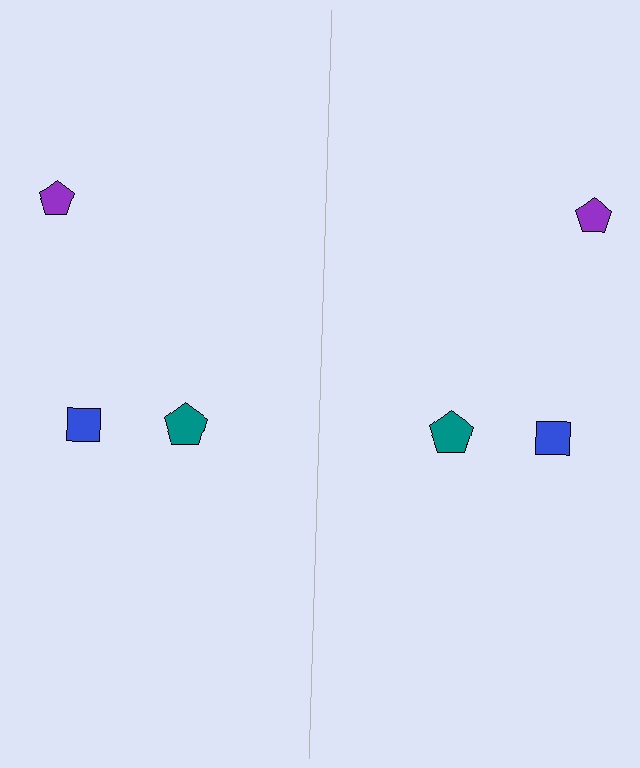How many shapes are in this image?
There are 6 shapes in this image.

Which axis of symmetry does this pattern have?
The pattern has a vertical axis of symmetry running through the center of the image.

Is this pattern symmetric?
Yes, this pattern has bilateral (reflection) symmetry.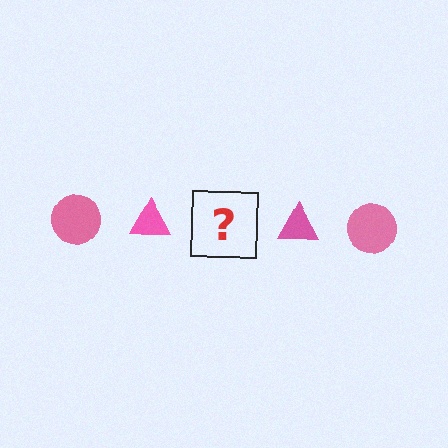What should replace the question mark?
The question mark should be replaced with a pink circle.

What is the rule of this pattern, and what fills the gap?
The rule is that the pattern cycles through circle, triangle shapes in pink. The gap should be filled with a pink circle.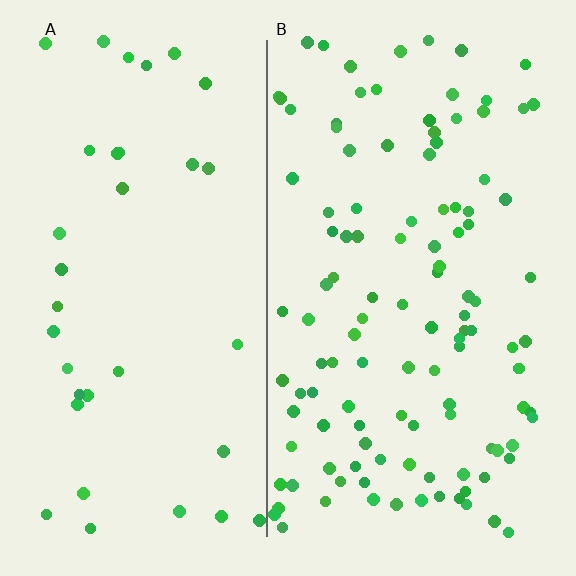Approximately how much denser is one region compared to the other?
Approximately 3.3× — region B over region A.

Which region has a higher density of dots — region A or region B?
B (the right).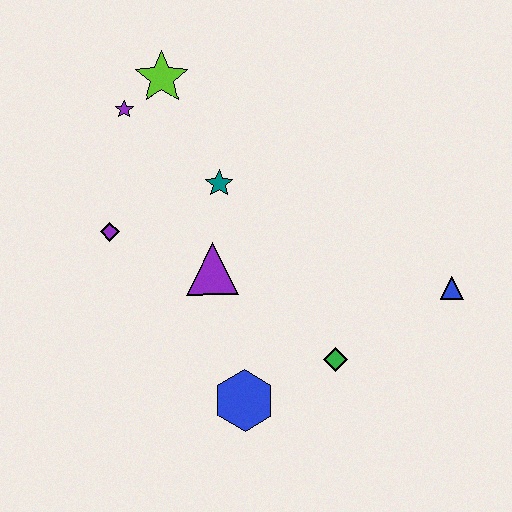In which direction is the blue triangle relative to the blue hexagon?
The blue triangle is to the right of the blue hexagon.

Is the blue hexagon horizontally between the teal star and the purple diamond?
No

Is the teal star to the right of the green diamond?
No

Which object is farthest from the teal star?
The blue triangle is farthest from the teal star.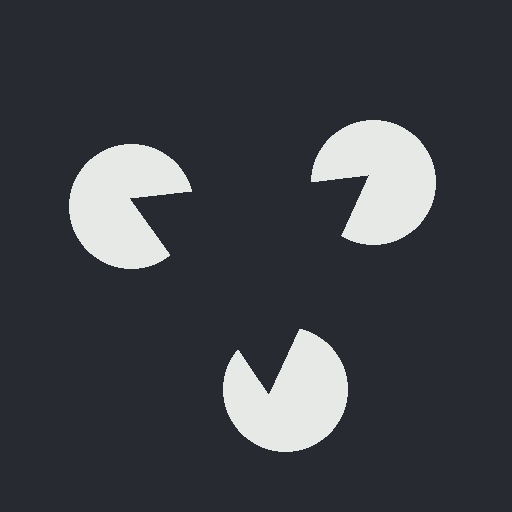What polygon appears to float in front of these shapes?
An illusory triangle — its edges are inferred from the aligned wedge cuts in the pac-man discs, not physically drawn.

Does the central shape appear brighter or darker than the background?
It typically appears slightly darker than the background, even though no actual brightness change is drawn.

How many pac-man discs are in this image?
There are 3 — one at each vertex of the illusory triangle.